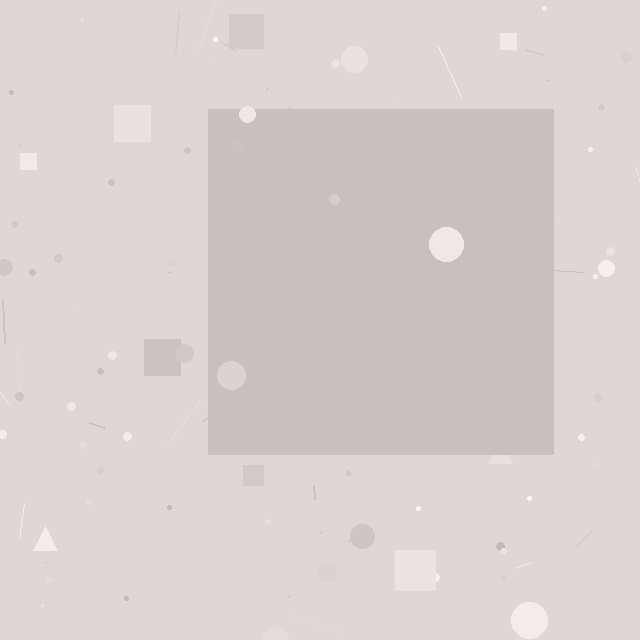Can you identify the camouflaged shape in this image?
The camouflaged shape is a square.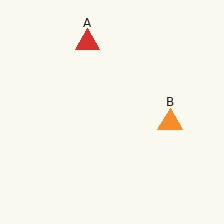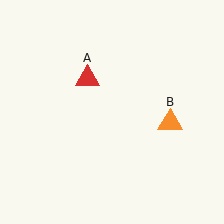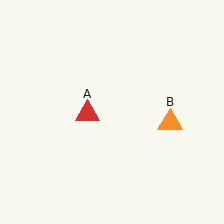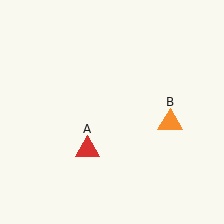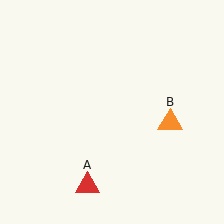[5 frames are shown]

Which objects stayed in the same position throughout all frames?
Orange triangle (object B) remained stationary.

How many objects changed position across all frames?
1 object changed position: red triangle (object A).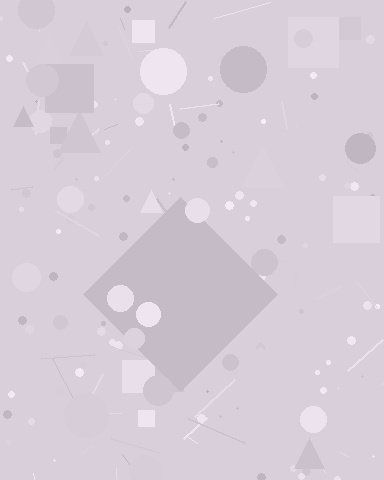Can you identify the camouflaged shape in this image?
The camouflaged shape is a diamond.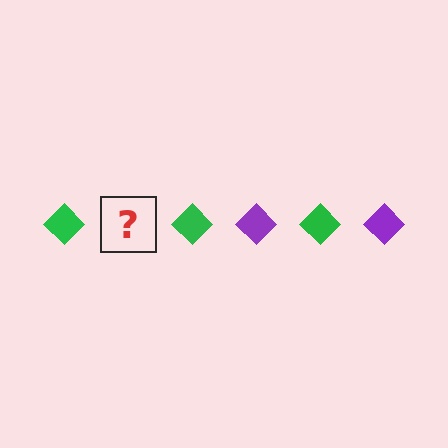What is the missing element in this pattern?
The missing element is a purple diamond.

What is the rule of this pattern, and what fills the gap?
The rule is that the pattern cycles through green, purple diamonds. The gap should be filled with a purple diamond.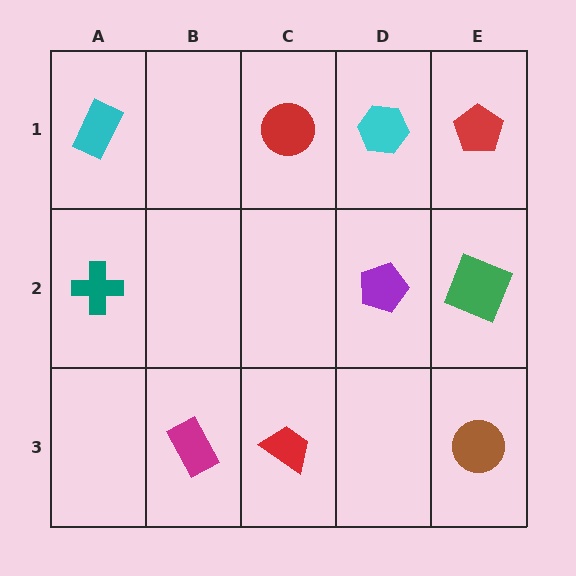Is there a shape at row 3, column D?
No, that cell is empty.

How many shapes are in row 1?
4 shapes.